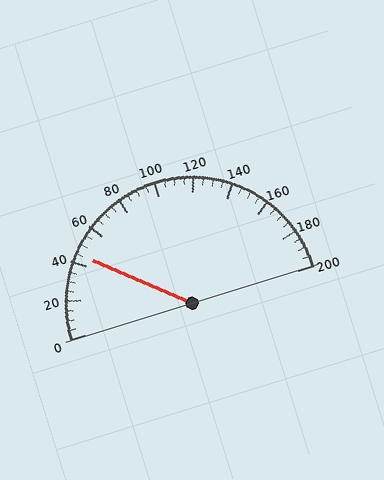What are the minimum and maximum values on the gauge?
The gauge ranges from 0 to 200.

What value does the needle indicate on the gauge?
The needle indicates approximately 45.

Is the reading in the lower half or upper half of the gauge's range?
The reading is in the lower half of the range (0 to 200).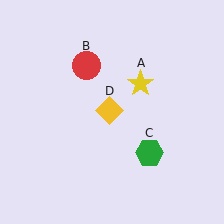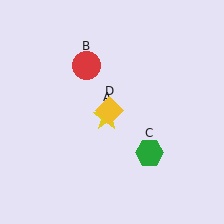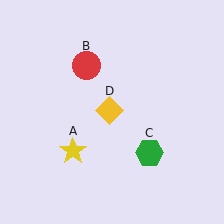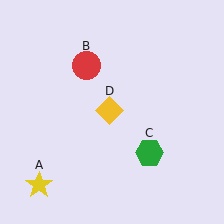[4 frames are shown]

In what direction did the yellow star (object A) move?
The yellow star (object A) moved down and to the left.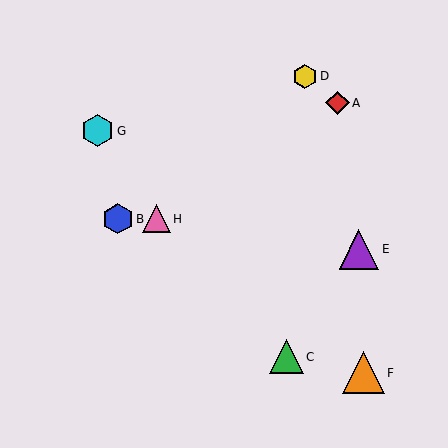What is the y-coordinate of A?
Object A is at y≈103.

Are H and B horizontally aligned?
Yes, both are at y≈219.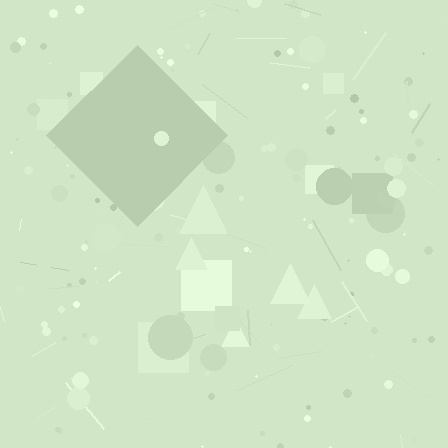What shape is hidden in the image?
A diamond is hidden in the image.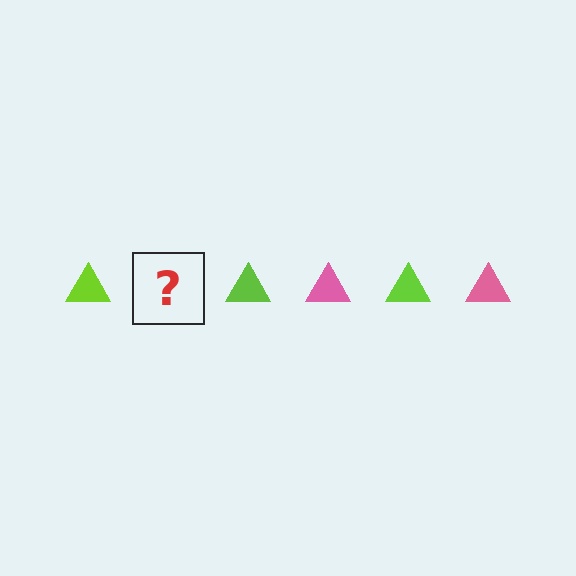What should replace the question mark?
The question mark should be replaced with a pink triangle.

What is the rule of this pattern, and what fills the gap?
The rule is that the pattern cycles through lime, pink triangles. The gap should be filled with a pink triangle.